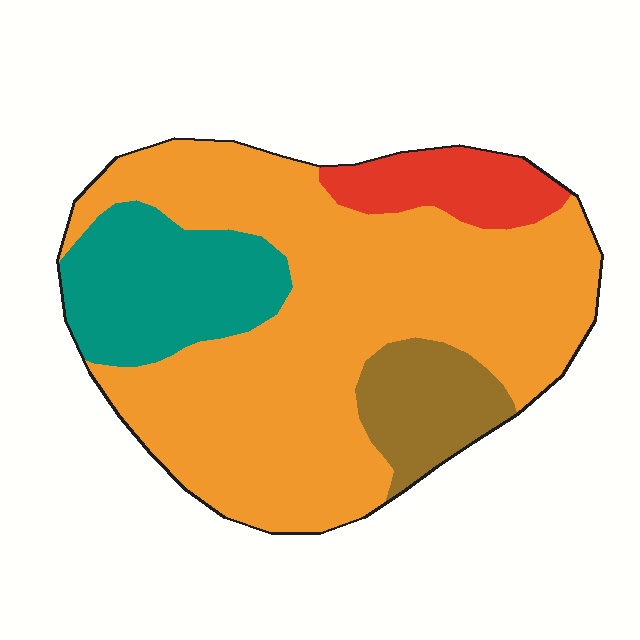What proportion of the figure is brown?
Brown covers roughly 10% of the figure.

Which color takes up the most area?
Orange, at roughly 65%.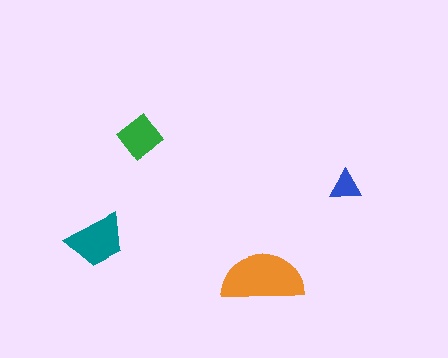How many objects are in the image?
There are 4 objects in the image.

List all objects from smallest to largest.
The blue triangle, the green diamond, the teal trapezoid, the orange semicircle.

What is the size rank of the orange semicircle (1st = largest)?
1st.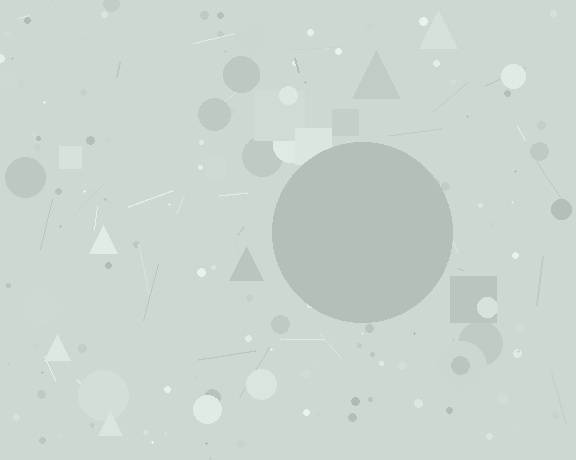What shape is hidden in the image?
A circle is hidden in the image.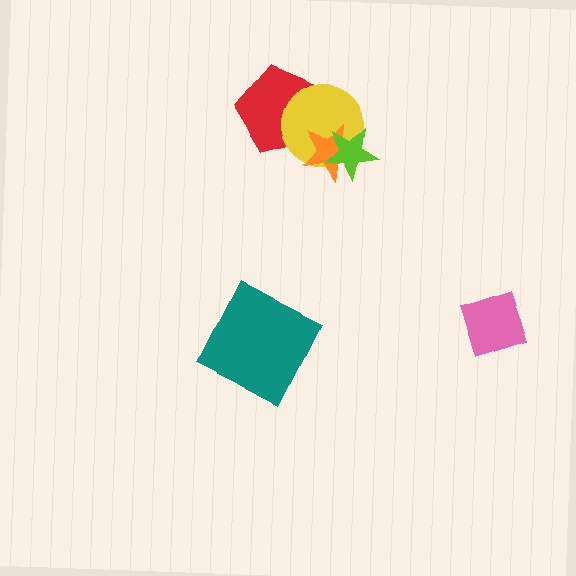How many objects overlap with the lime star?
2 objects overlap with the lime star.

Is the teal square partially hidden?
No, no other shape covers it.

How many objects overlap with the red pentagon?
2 objects overlap with the red pentagon.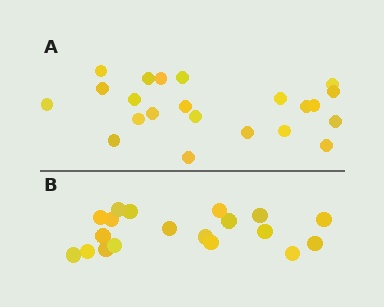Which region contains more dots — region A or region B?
Region A (the top region) has more dots.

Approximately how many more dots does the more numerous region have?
Region A has just a few more — roughly 2 or 3 more dots than region B.